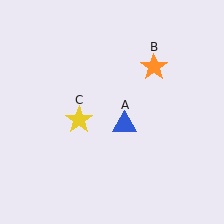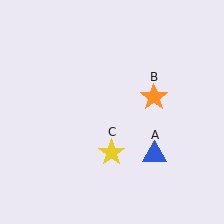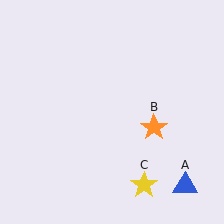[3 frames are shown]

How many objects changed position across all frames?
3 objects changed position: blue triangle (object A), orange star (object B), yellow star (object C).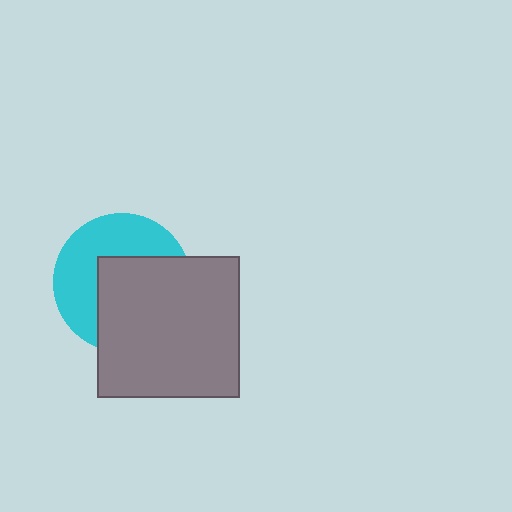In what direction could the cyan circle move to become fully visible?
The cyan circle could move toward the upper-left. That would shift it out from behind the gray square entirely.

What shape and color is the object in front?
The object in front is a gray square.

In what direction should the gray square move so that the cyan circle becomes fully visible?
The gray square should move toward the lower-right. That is the shortest direction to clear the overlap and leave the cyan circle fully visible.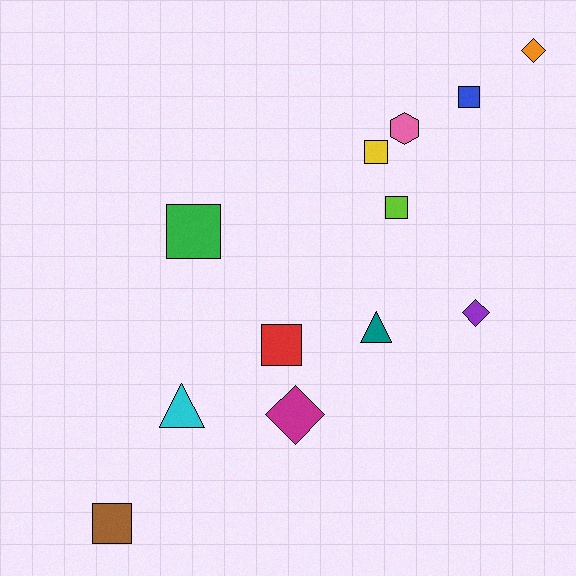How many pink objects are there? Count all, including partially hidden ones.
There is 1 pink object.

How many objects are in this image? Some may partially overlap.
There are 12 objects.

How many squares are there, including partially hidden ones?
There are 6 squares.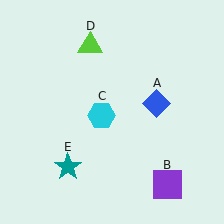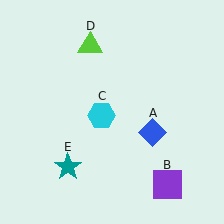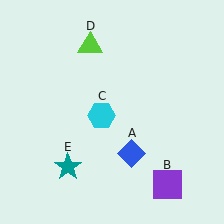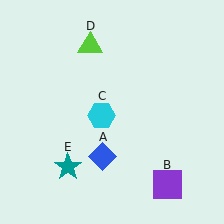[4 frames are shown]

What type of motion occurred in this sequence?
The blue diamond (object A) rotated clockwise around the center of the scene.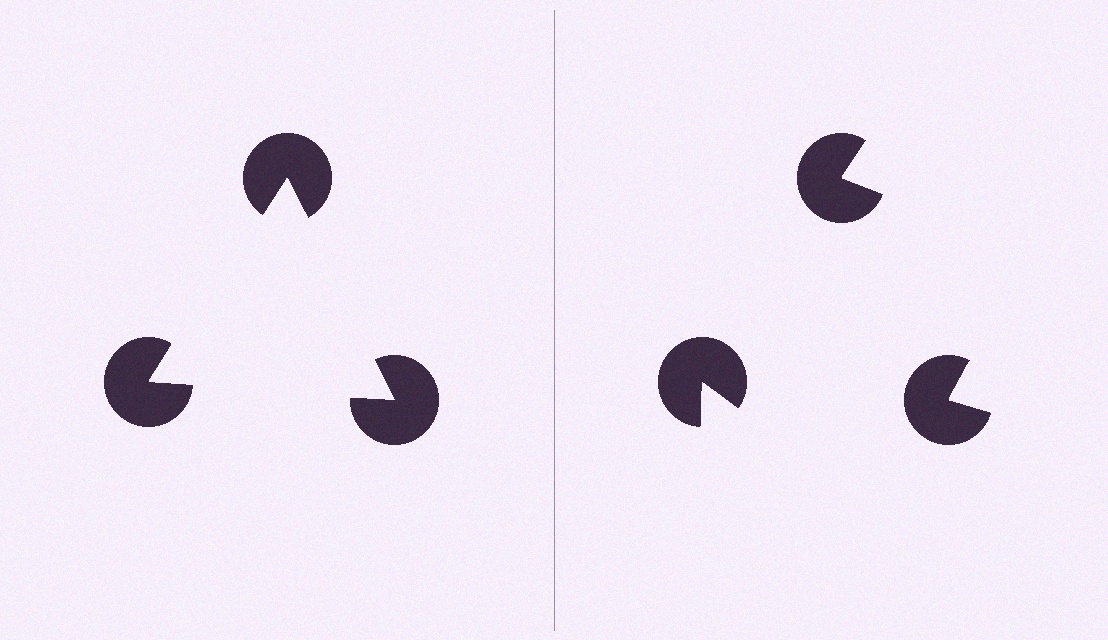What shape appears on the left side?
An illusory triangle.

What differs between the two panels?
The pac-man discs are positioned identically on both sides; only the wedge orientations differ. On the left they align to a triangle; on the right they are misaligned.